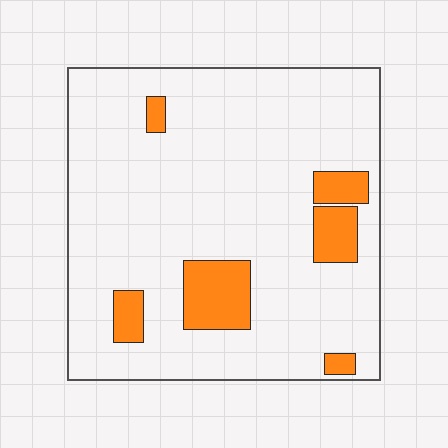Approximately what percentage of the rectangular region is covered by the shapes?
Approximately 10%.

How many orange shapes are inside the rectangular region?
6.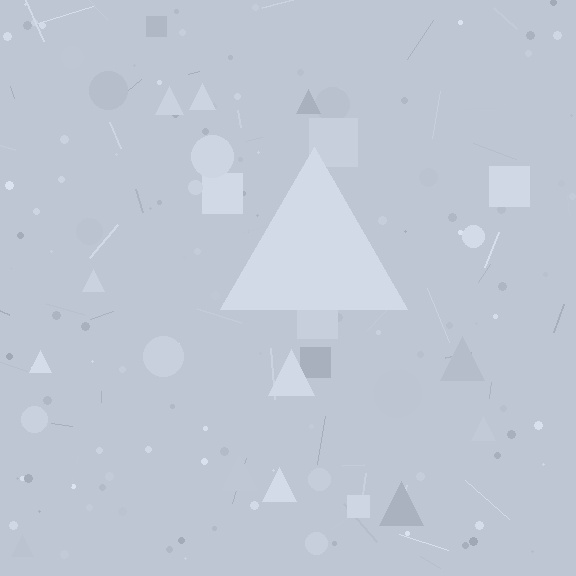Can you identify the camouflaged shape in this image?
The camouflaged shape is a triangle.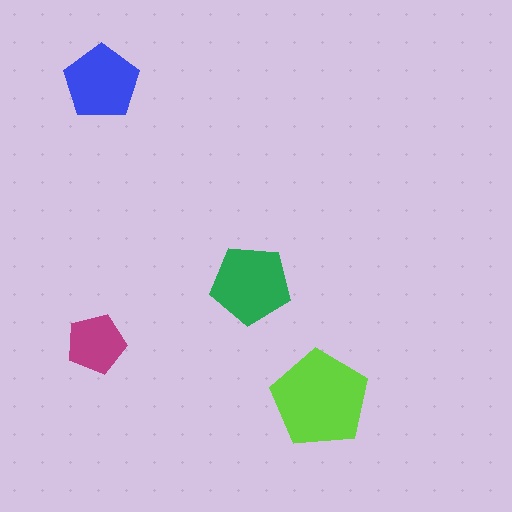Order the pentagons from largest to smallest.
the lime one, the green one, the blue one, the magenta one.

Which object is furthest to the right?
The lime pentagon is rightmost.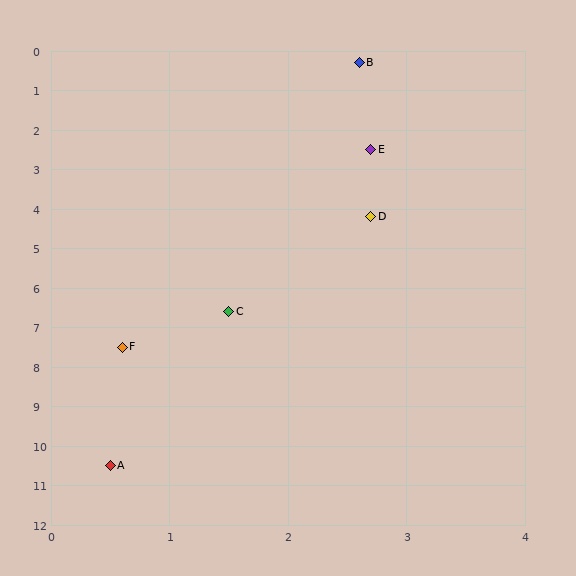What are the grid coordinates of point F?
Point F is at approximately (0.6, 7.5).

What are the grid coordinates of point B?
Point B is at approximately (2.6, 0.3).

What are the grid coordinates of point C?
Point C is at approximately (1.5, 6.6).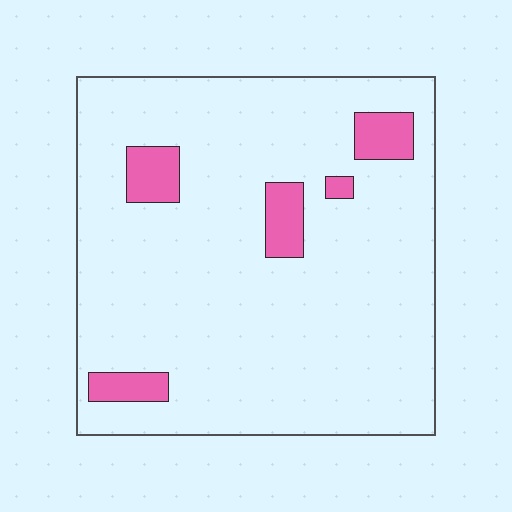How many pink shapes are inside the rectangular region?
5.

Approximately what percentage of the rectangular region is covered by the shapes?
Approximately 10%.